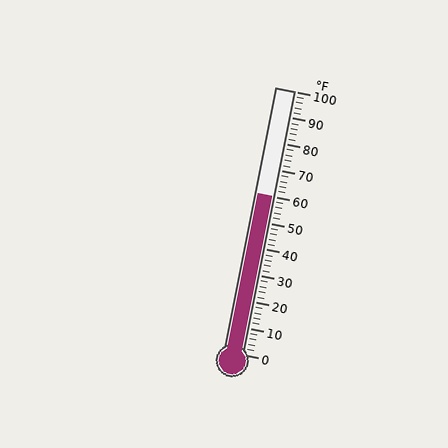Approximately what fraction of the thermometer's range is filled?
The thermometer is filled to approximately 60% of its range.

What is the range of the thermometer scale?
The thermometer scale ranges from 0°F to 100°F.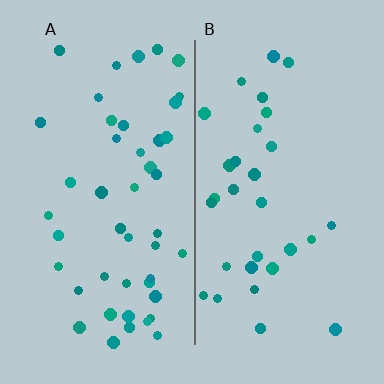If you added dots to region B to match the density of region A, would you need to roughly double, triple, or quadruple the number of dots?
Approximately double.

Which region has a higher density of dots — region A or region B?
A (the left).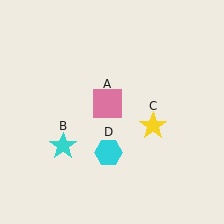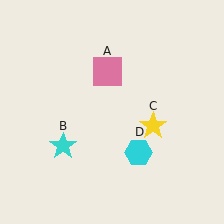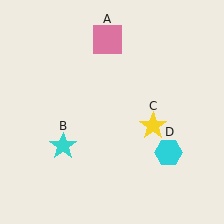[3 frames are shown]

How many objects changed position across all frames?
2 objects changed position: pink square (object A), cyan hexagon (object D).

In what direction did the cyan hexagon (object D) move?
The cyan hexagon (object D) moved right.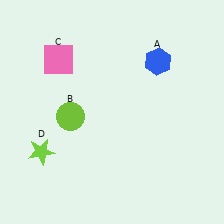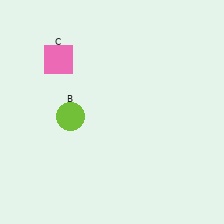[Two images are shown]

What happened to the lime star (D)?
The lime star (D) was removed in Image 2. It was in the bottom-left area of Image 1.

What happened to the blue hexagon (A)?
The blue hexagon (A) was removed in Image 2. It was in the top-right area of Image 1.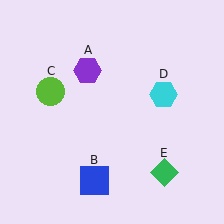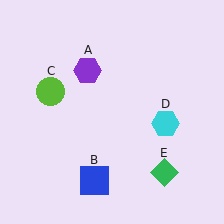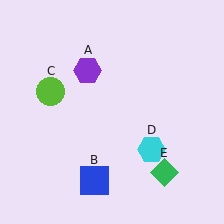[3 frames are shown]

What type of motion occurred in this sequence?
The cyan hexagon (object D) rotated clockwise around the center of the scene.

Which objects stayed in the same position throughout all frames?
Purple hexagon (object A) and blue square (object B) and lime circle (object C) and green diamond (object E) remained stationary.